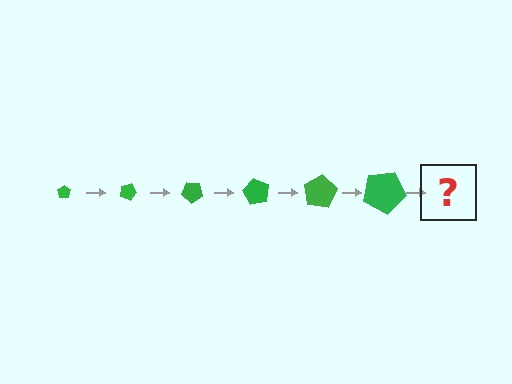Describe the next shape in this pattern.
It should be a pentagon, larger than the previous one and rotated 120 degrees from the start.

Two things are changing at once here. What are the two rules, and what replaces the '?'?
The two rules are that the pentagon grows larger each step and it rotates 20 degrees each step. The '?' should be a pentagon, larger than the previous one and rotated 120 degrees from the start.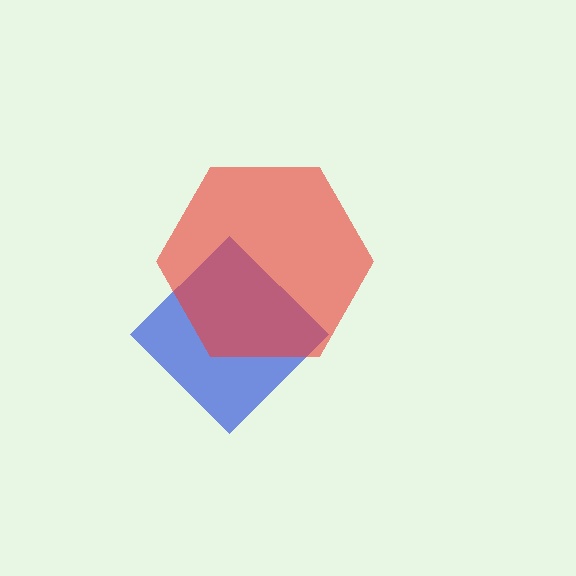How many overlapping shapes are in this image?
There are 2 overlapping shapes in the image.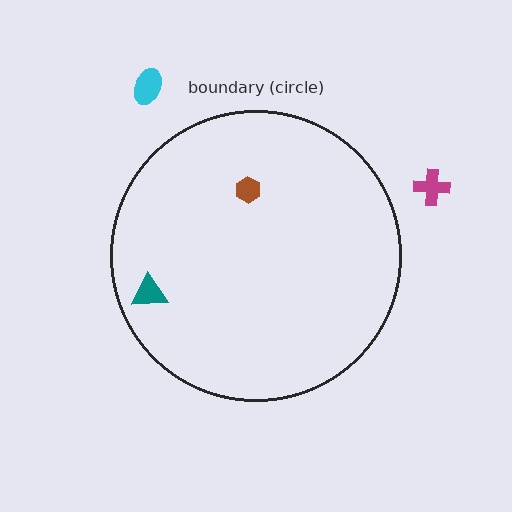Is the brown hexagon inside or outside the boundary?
Inside.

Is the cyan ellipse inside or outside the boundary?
Outside.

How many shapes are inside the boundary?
2 inside, 2 outside.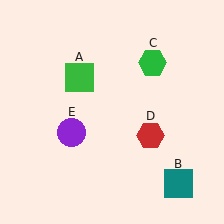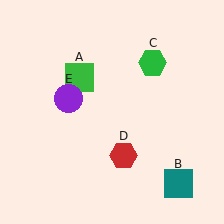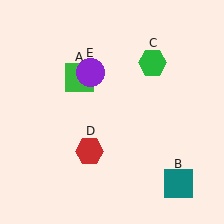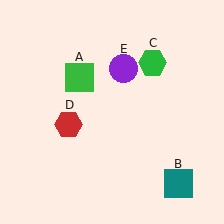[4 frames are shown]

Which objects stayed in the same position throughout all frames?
Green square (object A) and teal square (object B) and green hexagon (object C) remained stationary.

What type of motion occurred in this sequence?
The red hexagon (object D), purple circle (object E) rotated clockwise around the center of the scene.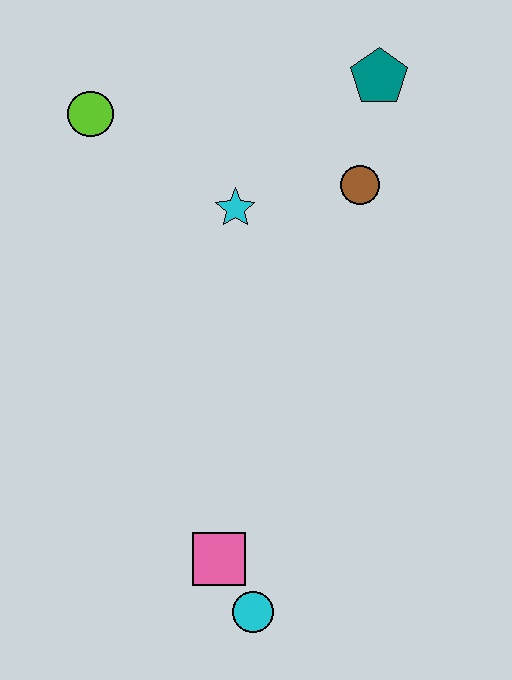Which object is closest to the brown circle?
The teal pentagon is closest to the brown circle.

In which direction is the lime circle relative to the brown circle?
The lime circle is to the left of the brown circle.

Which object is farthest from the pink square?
The teal pentagon is farthest from the pink square.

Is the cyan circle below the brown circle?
Yes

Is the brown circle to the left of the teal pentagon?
Yes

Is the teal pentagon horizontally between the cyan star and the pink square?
No